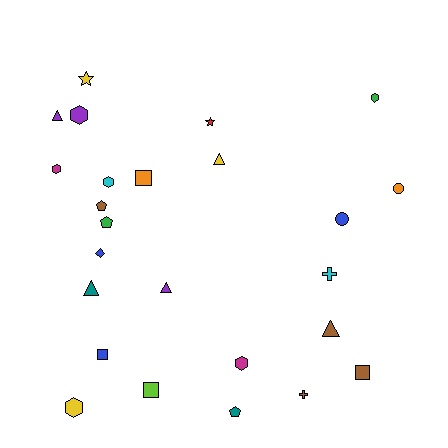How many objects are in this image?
There are 25 objects.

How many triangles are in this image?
There are 5 triangles.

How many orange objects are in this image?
There are 2 orange objects.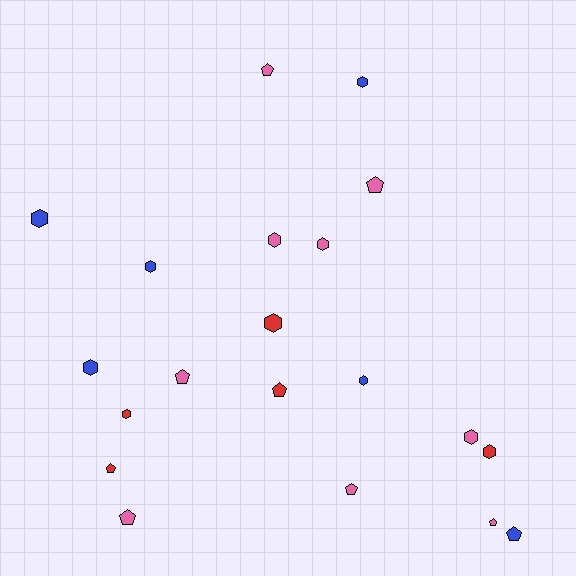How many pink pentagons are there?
There are 6 pink pentagons.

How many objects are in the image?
There are 20 objects.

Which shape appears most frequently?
Hexagon, with 11 objects.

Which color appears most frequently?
Pink, with 9 objects.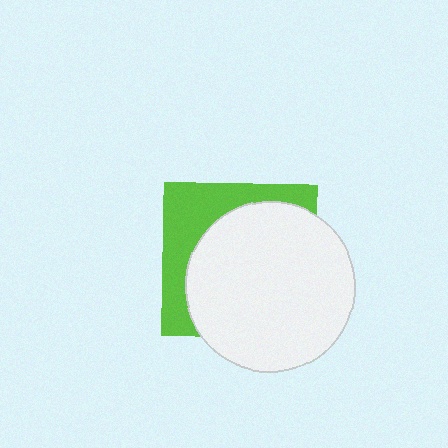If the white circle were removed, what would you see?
You would see the complete lime square.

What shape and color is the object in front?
The object in front is a white circle.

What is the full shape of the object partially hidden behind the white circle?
The partially hidden object is a lime square.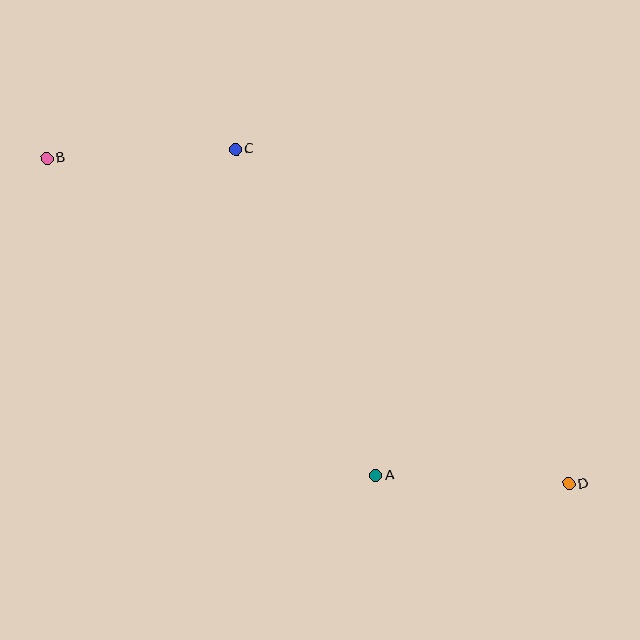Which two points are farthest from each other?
Points B and D are farthest from each other.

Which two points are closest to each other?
Points B and C are closest to each other.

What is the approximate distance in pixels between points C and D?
The distance between C and D is approximately 472 pixels.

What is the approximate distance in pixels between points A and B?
The distance between A and B is approximately 457 pixels.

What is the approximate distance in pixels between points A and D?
The distance between A and D is approximately 193 pixels.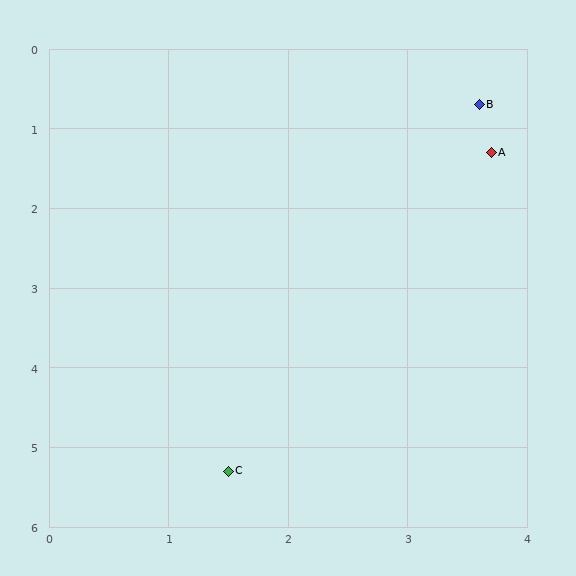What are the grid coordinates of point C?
Point C is at approximately (1.5, 5.3).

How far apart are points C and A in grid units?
Points C and A are about 4.6 grid units apart.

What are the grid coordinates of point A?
Point A is at approximately (3.7, 1.3).